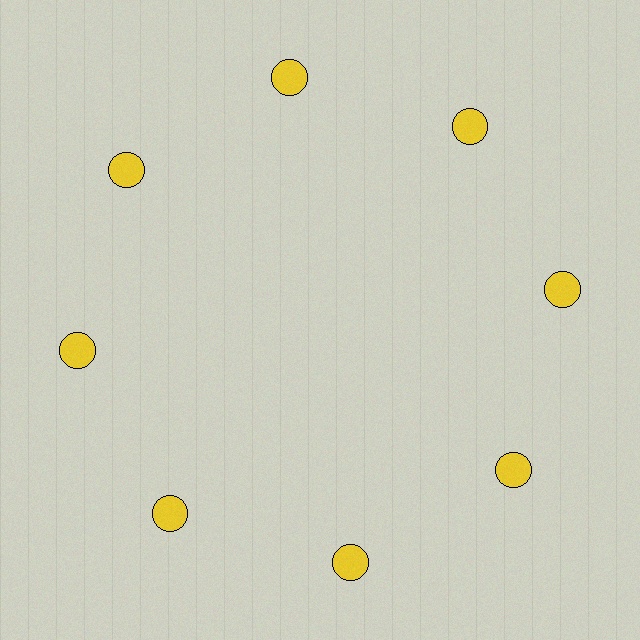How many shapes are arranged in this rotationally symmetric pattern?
There are 8 shapes, arranged in 8 groups of 1.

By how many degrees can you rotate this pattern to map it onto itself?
The pattern maps onto itself every 45 degrees of rotation.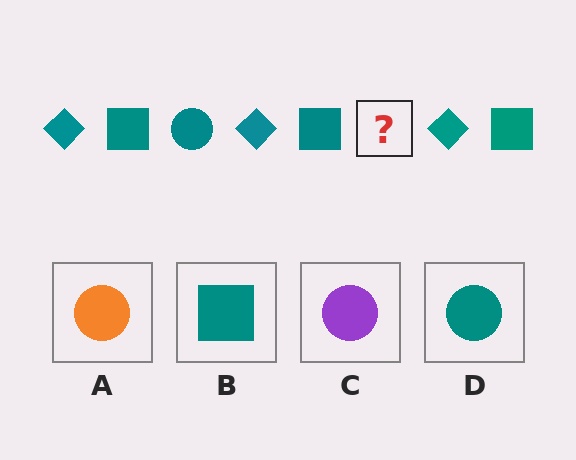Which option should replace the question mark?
Option D.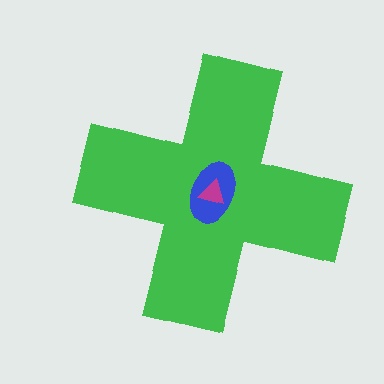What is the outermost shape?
The green cross.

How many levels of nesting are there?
3.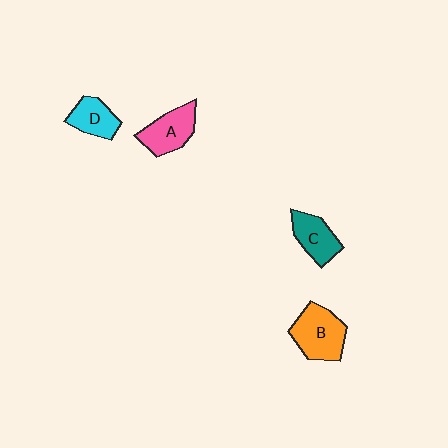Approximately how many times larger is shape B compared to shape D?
Approximately 1.6 times.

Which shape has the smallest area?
Shape D (cyan).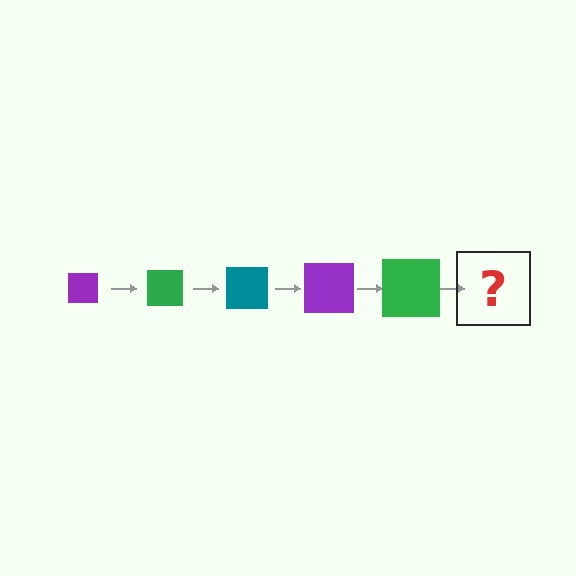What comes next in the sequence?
The next element should be a teal square, larger than the previous one.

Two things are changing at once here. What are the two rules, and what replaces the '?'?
The two rules are that the square grows larger each step and the color cycles through purple, green, and teal. The '?' should be a teal square, larger than the previous one.